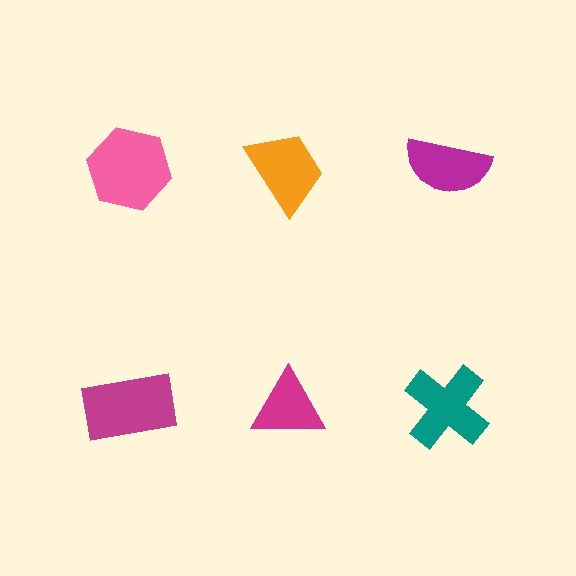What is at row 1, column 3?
A magenta semicircle.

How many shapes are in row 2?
3 shapes.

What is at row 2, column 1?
A magenta rectangle.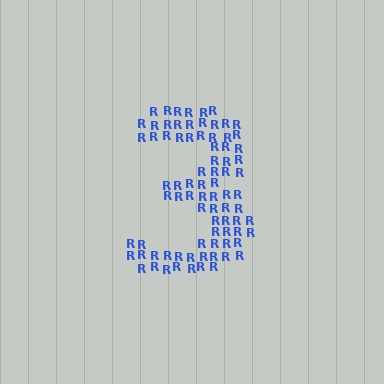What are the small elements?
The small elements are letter R's.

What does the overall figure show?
The overall figure shows the digit 3.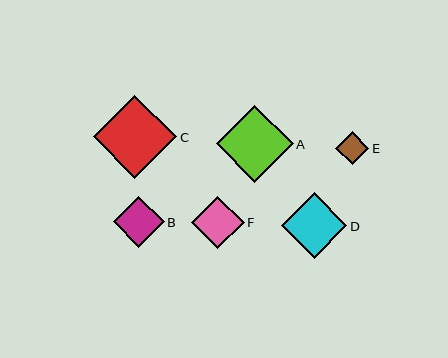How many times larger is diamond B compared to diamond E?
Diamond B is approximately 1.5 times the size of diamond E.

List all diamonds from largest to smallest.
From largest to smallest: C, A, D, F, B, E.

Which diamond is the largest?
Diamond C is the largest with a size of approximately 83 pixels.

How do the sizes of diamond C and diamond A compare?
Diamond C and diamond A are approximately the same size.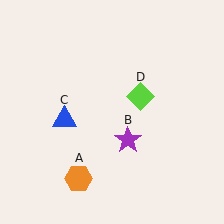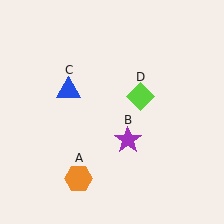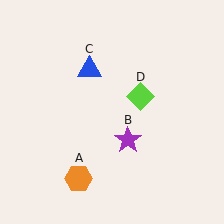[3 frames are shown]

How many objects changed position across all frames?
1 object changed position: blue triangle (object C).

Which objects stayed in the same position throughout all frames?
Orange hexagon (object A) and purple star (object B) and lime diamond (object D) remained stationary.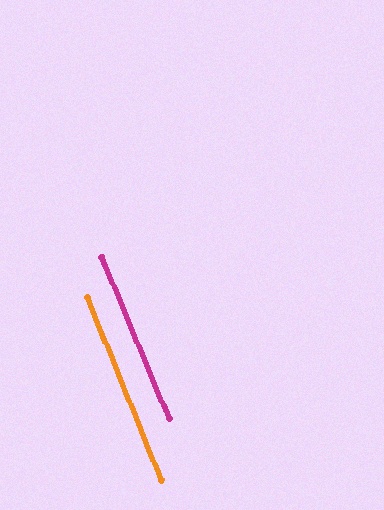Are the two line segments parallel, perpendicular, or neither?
Parallel — their directions differ by only 0.8°.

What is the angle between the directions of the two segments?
Approximately 1 degree.